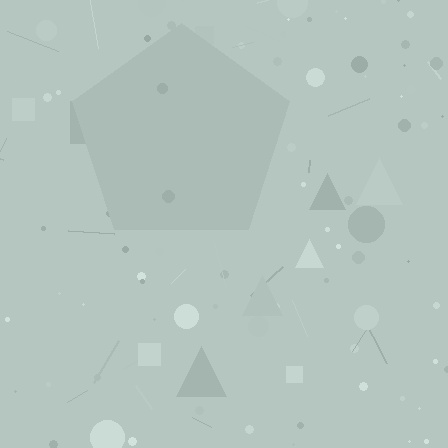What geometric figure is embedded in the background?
A pentagon is embedded in the background.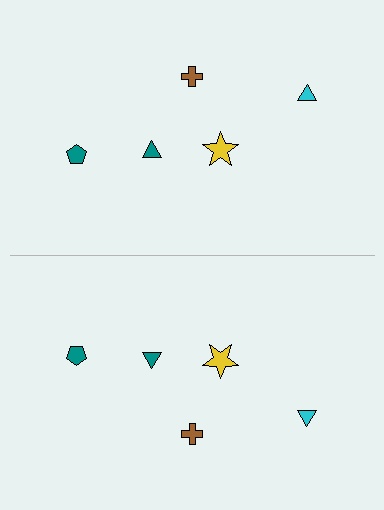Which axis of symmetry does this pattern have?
The pattern has a horizontal axis of symmetry running through the center of the image.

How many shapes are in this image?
There are 10 shapes in this image.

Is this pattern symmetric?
Yes, this pattern has bilateral (reflection) symmetry.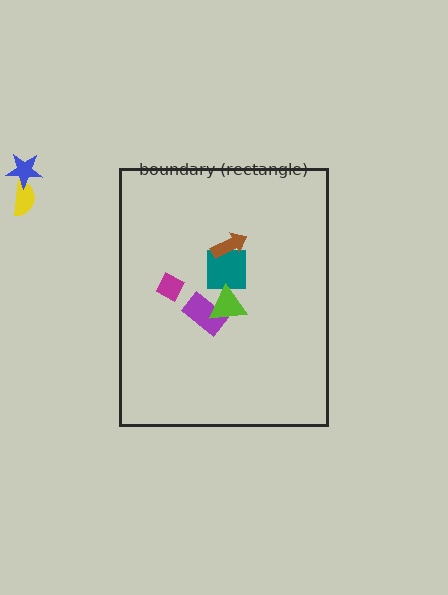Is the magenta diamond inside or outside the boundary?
Inside.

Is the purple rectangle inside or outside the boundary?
Inside.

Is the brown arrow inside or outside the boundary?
Inside.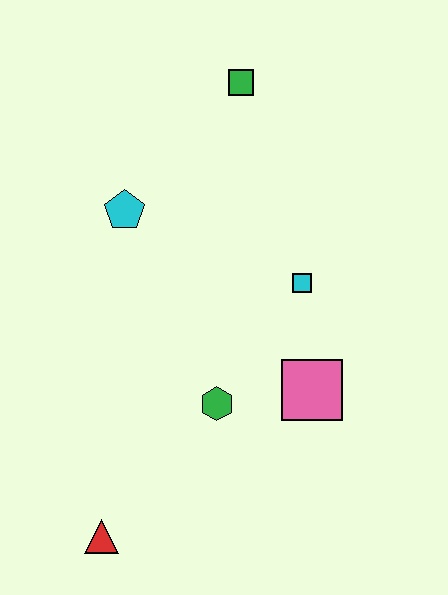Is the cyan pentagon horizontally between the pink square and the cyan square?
No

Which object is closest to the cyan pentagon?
The green square is closest to the cyan pentagon.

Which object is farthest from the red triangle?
The green square is farthest from the red triangle.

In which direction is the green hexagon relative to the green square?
The green hexagon is below the green square.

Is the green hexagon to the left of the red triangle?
No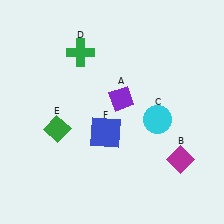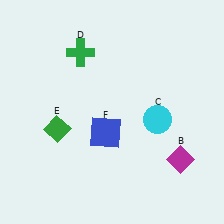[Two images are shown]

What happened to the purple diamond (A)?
The purple diamond (A) was removed in Image 2. It was in the top-right area of Image 1.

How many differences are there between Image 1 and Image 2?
There is 1 difference between the two images.